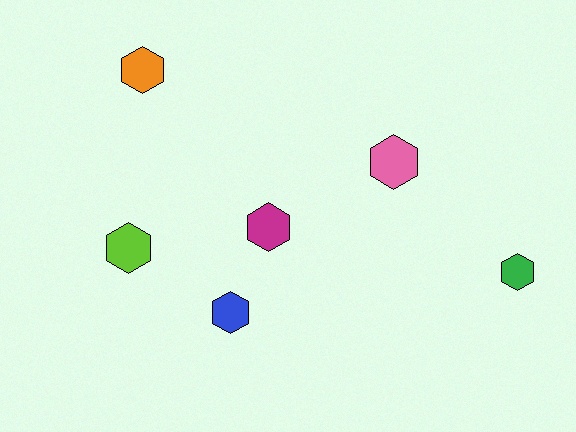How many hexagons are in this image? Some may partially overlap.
There are 6 hexagons.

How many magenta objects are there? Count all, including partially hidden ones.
There is 1 magenta object.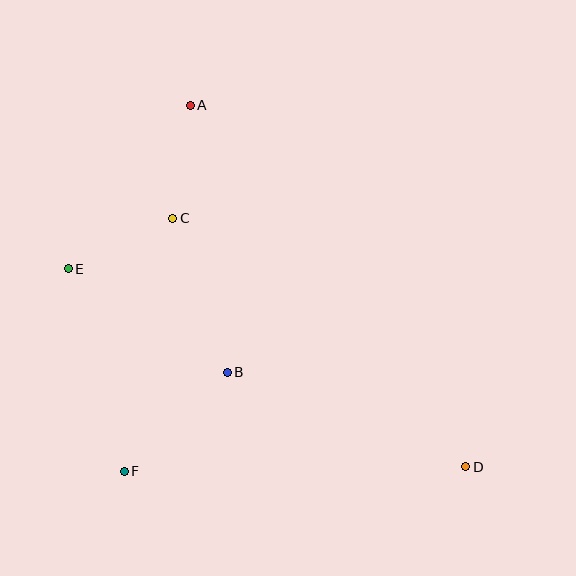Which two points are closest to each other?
Points A and C are closest to each other.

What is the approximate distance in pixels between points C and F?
The distance between C and F is approximately 258 pixels.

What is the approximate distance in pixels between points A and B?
The distance between A and B is approximately 269 pixels.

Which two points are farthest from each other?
Points A and D are farthest from each other.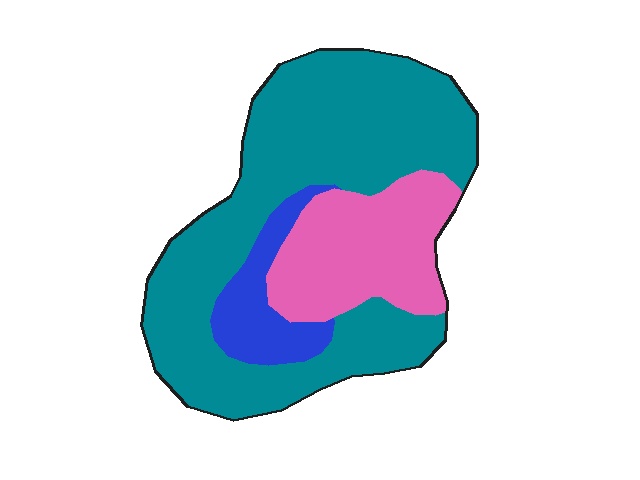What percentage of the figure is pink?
Pink covers 24% of the figure.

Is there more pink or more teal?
Teal.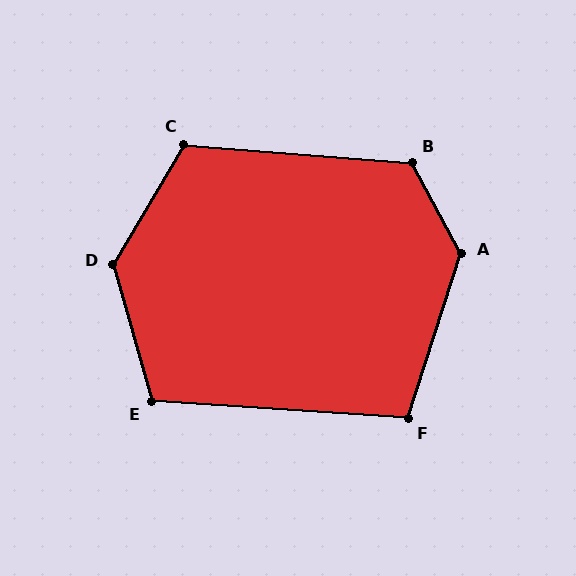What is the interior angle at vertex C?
Approximately 116 degrees (obtuse).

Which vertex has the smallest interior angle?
F, at approximately 104 degrees.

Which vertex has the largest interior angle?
A, at approximately 134 degrees.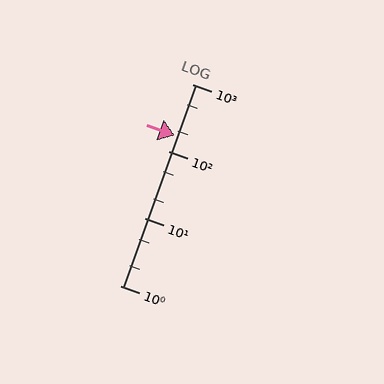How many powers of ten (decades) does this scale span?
The scale spans 3 decades, from 1 to 1000.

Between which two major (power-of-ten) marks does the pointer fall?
The pointer is between 100 and 1000.